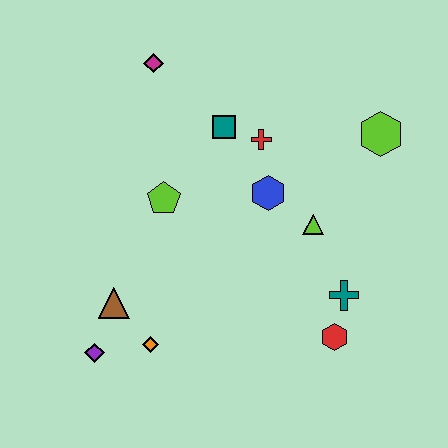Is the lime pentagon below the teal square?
Yes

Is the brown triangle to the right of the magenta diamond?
No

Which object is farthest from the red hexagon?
The magenta diamond is farthest from the red hexagon.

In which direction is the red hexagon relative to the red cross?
The red hexagon is below the red cross.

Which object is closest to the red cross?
The teal square is closest to the red cross.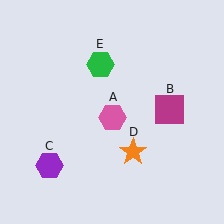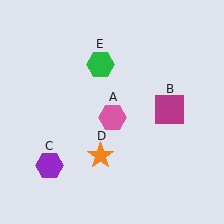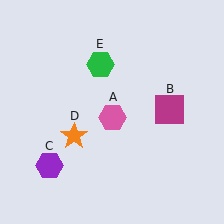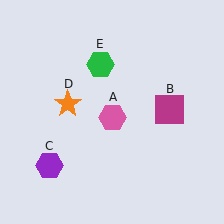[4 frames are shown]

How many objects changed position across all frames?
1 object changed position: orange star (object D).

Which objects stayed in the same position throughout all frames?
Pink hexagon (object A) and magenta square (object B) and purple hexagon (object C) and green hexagon (object E) remained stationary.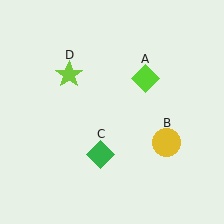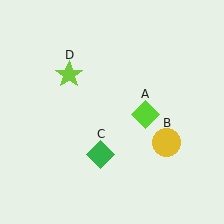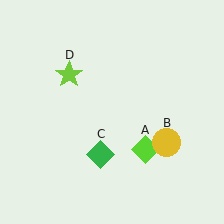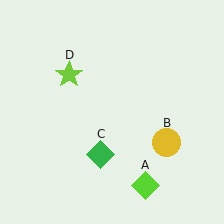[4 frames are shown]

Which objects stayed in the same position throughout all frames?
Yellow circle (object B) and green diamond (object C) and lime star (object D) remained stationary.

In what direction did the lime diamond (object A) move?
The lime diamond (object A) moved down.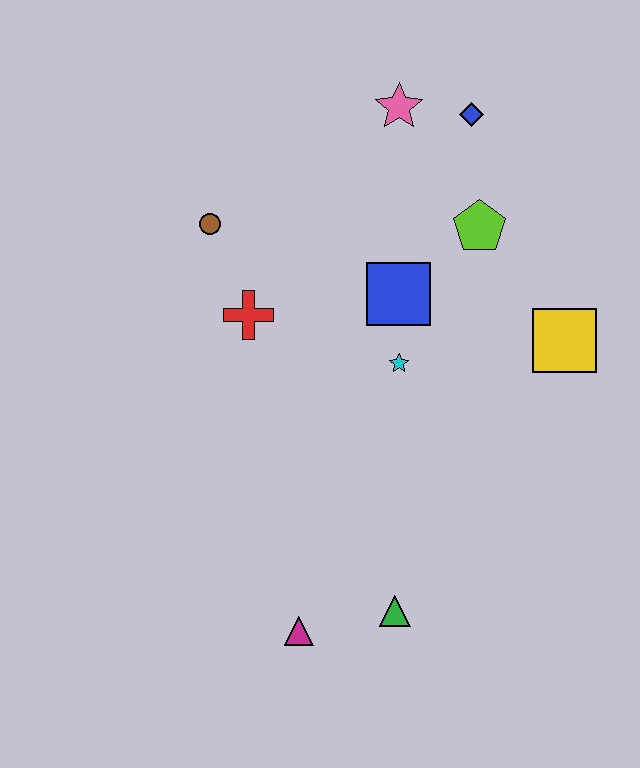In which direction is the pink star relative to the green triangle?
The pink star is above the green triangle.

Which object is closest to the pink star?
The blue diamond is closest to the pink star.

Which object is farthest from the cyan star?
The magenta triangle is farthest from the cyan star.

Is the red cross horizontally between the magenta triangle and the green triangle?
No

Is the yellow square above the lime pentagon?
No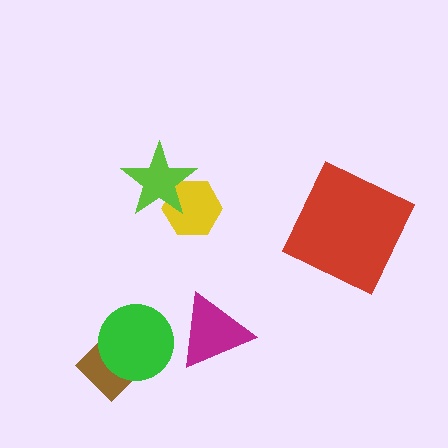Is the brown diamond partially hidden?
Yes, it is partially covered by another shape.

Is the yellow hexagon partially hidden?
Yes, it is partially covered by another shape.